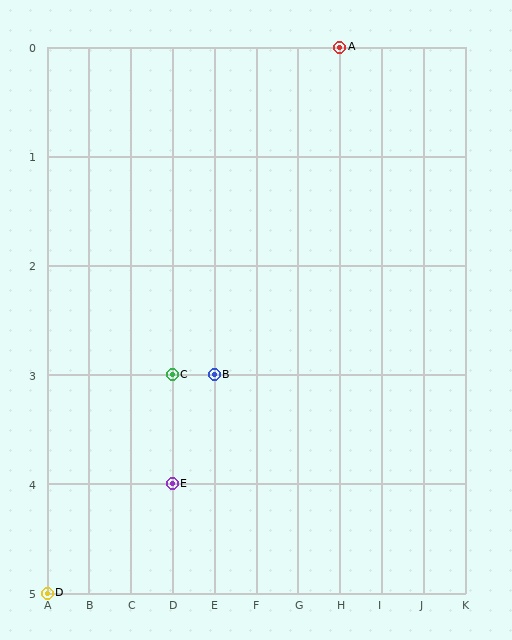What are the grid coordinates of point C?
Point C is at grid coordinates (D, 3).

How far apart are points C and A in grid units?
Points C and A are 4 columns and 3 rows apart (about 5.0 grid units diagonally).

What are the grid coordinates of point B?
Point B is at grid coordinates (E, 3).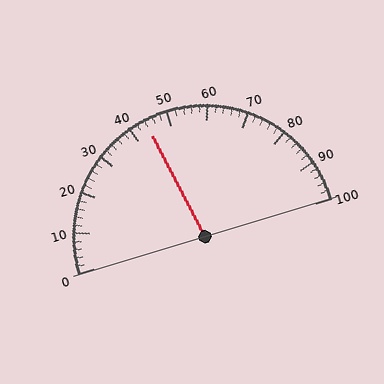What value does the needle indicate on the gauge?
The needle indicates approximately 44.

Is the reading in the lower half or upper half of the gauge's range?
The reading is in the lower half of the range (0 to 100).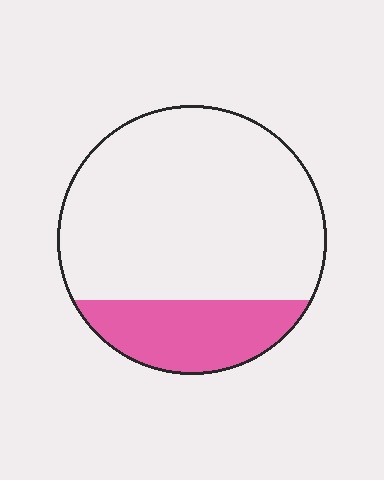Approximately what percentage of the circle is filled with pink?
Approximately 25%.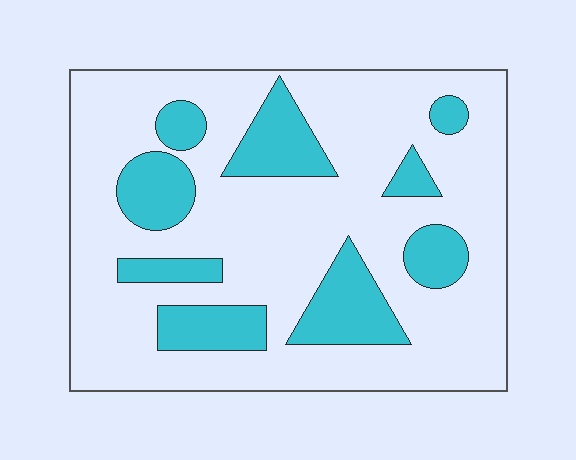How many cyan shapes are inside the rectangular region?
9.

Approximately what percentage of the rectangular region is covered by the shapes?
Approximately 25%.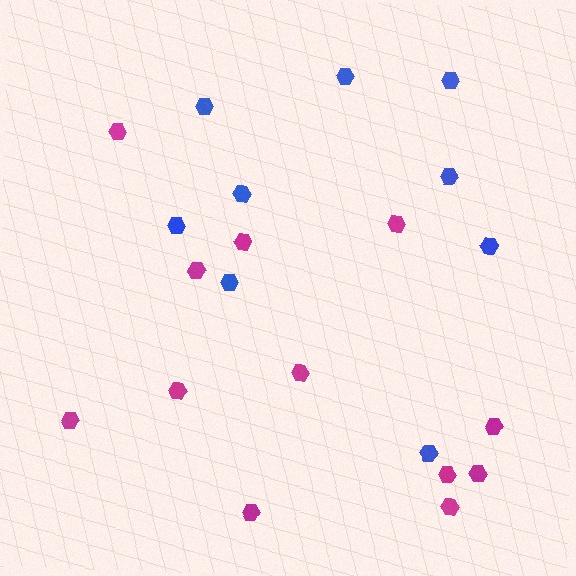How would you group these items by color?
There are 2 groups: one group of magenta hexagons (12) and one group of blue hexagons (9).